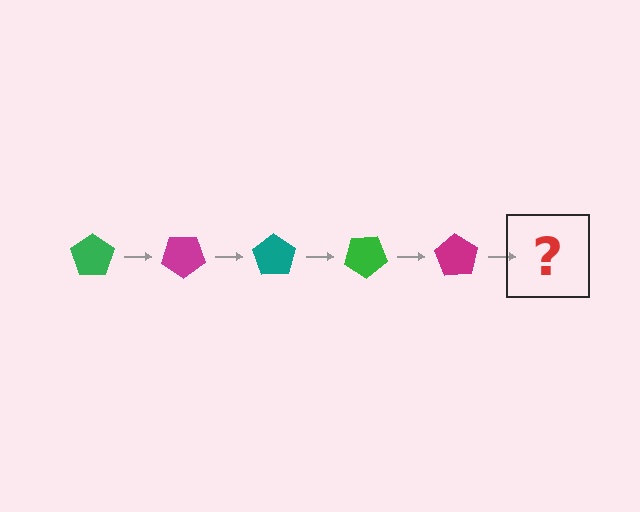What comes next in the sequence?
The next element should be a teal pentagon, rotated 175 degrees from the start.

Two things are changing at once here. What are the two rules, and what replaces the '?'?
The two rules are that it rotates 35 degrees each step and the color cycles through green, magenta, and teal. The '?' should be a teal pentagon, rotated 175 degrees from the start.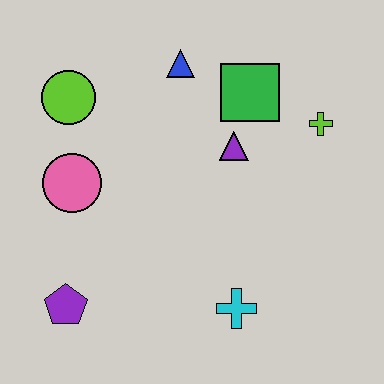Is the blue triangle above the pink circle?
Yes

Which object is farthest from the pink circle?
The lime cross is farthest from the pink circle.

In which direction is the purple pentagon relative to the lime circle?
The purple pentagon is below the lime circle.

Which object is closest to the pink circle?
The lime circle is closest to the pink circle.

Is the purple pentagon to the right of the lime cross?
No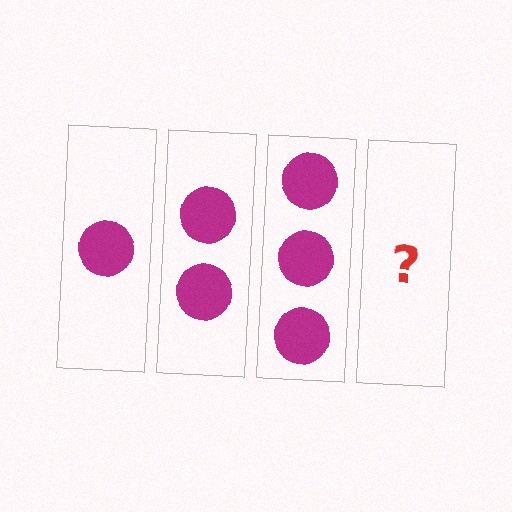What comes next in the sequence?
The next element should be 4 circles.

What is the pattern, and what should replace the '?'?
The pattern is that each step adds one more circle. The '?' should be 4 circles.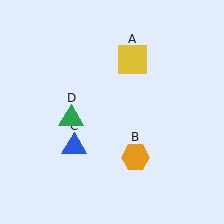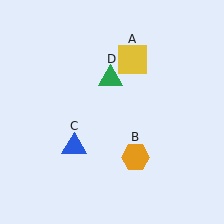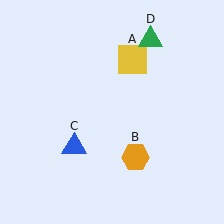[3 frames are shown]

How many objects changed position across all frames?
1 object changed position: green triangle (object D).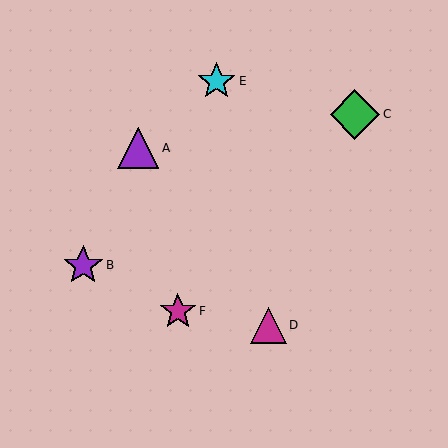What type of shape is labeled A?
Shape A is a purple triangle.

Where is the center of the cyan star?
The center of the cyan star is at (217, 81).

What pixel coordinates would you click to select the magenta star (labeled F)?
Click at (178, 311) to select the magenta star F.